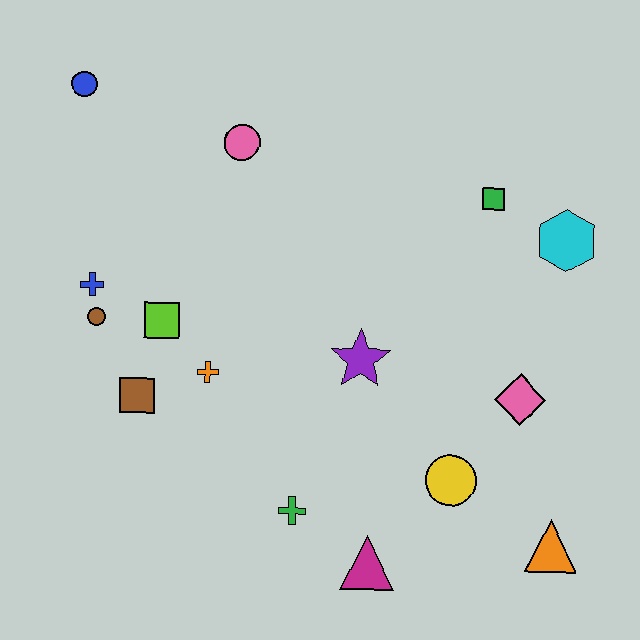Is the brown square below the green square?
Yes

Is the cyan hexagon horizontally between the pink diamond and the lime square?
No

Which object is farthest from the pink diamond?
The blue circle is farthest from the pink diamond.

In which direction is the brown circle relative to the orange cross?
The brown circle is to the left of the orange cross.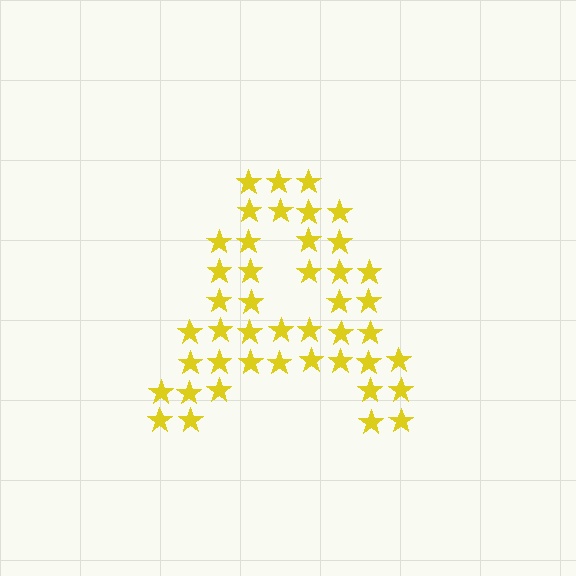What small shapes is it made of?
It is made of small stars.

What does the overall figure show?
The overall figure shows the letter A.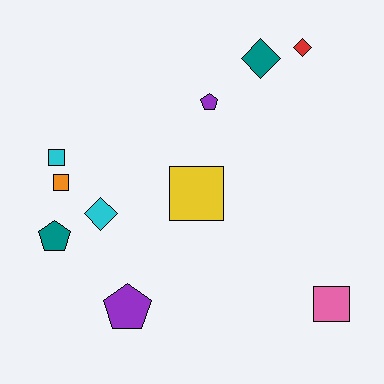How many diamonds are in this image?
There are 3 diamonds.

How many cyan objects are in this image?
There are 2 cyan objects.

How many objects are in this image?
There are 10 objects.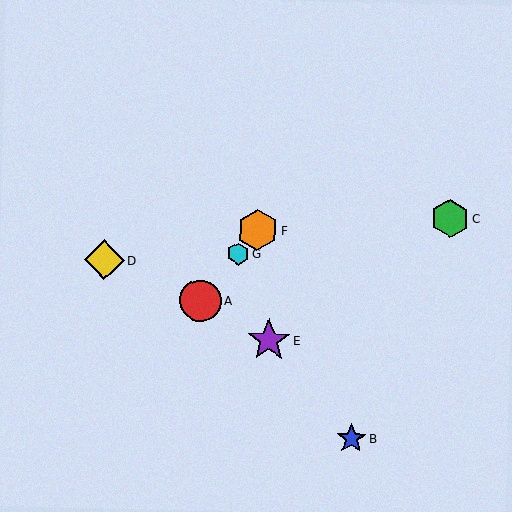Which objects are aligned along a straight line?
Objects A, F, G are aligned along a straight line.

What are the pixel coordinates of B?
Object B is at (351, 439).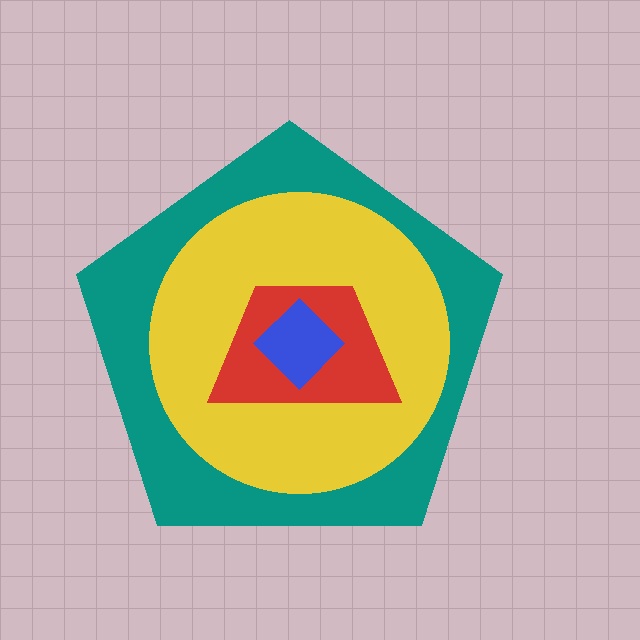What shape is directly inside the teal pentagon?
The yellow circle.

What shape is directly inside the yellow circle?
The red trapezoid.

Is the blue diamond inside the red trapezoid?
Yes.